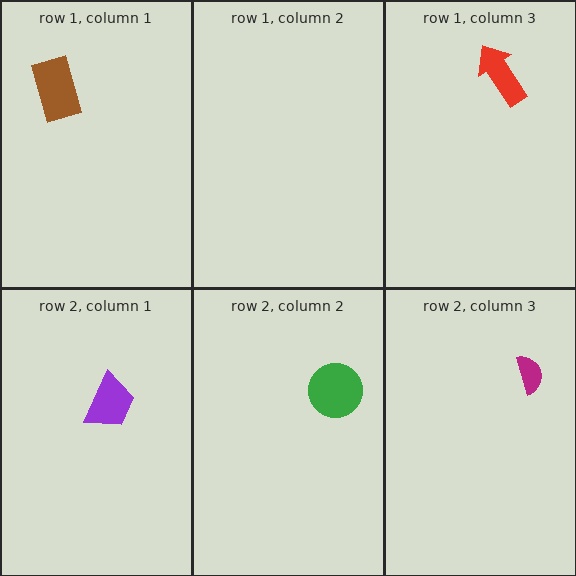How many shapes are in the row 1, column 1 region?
1.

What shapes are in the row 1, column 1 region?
The brown rectangle.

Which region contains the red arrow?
The row 1, column 3 region.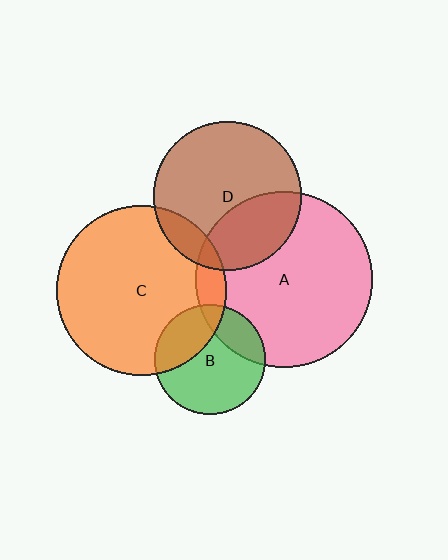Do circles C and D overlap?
Yes.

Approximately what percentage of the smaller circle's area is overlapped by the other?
Approximately 10%.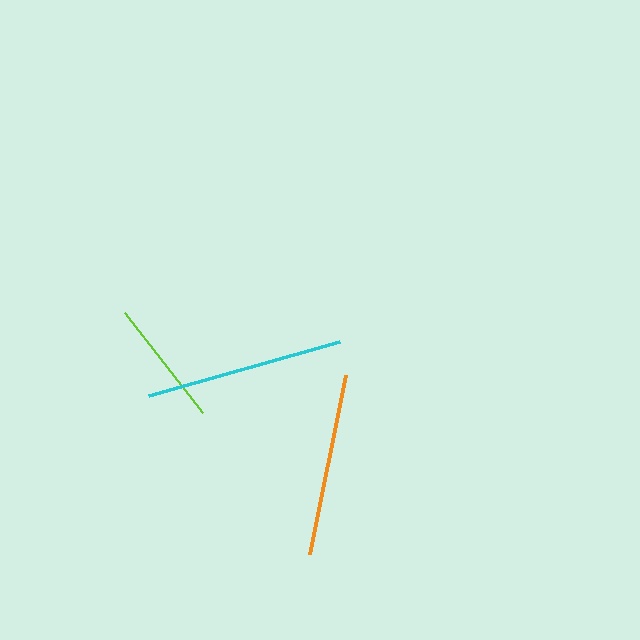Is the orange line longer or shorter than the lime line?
The orange line is longer than the lime line.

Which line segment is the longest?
The cyan line is the longest at approximately 199 pixels.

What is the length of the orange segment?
The orange segment is approximately 182 pixels long.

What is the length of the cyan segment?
The cyan segment is approximately 199 pixels long.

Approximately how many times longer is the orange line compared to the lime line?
The orange line is approximately 1.4 times the length of the lime line.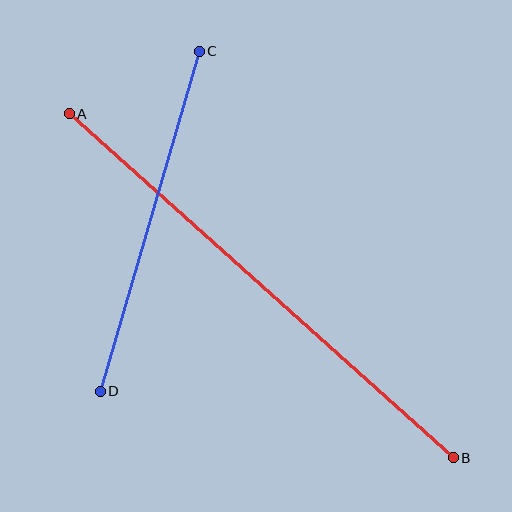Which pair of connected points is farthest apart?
Points A and B are farthest apart.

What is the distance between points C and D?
The distance is approximately 354 pixels.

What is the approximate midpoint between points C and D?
The midpoint is at approximately (150, 221) pixels.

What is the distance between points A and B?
The distance is approximately 515 pixels.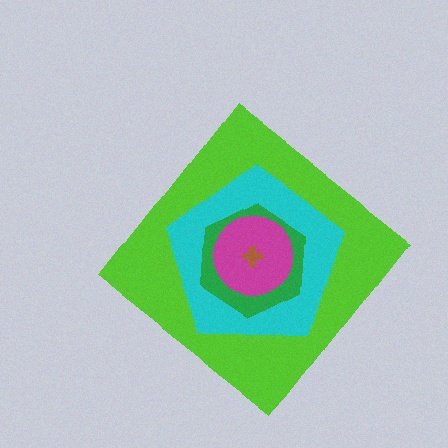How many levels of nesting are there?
5.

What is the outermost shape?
The lime diamond.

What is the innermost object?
The brown cross.